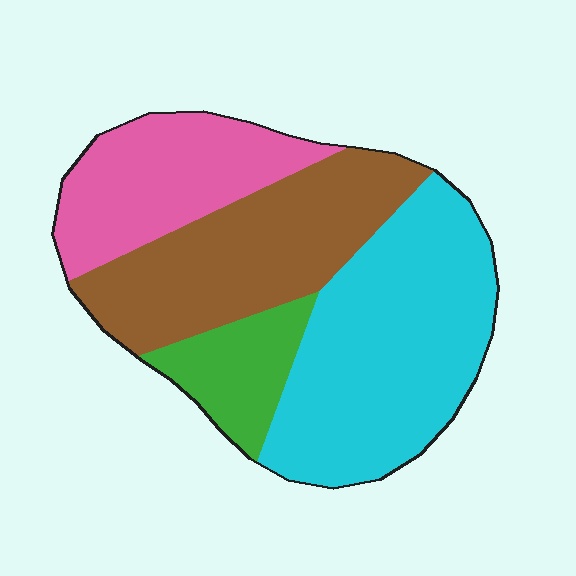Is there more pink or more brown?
Brown.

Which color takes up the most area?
Cyan, at roughly 40%.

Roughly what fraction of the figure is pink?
Pink covers about 20% of the figure.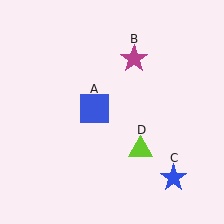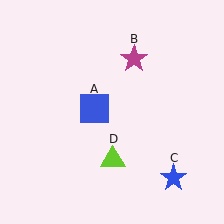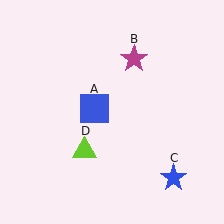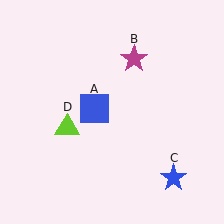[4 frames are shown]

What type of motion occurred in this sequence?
The lime triangle (object D) rotated clockwise around the center of the scene.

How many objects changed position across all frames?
1 object changed position: lime triangle (object D).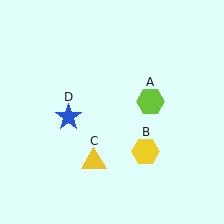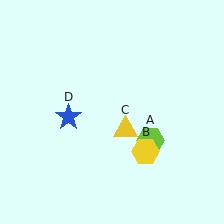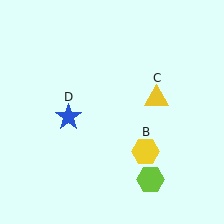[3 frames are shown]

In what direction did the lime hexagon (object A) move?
The lime hexagon (object A) moved down.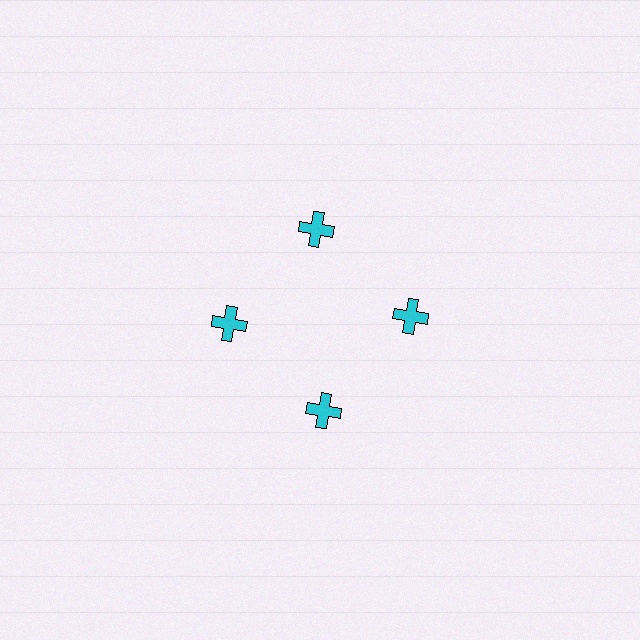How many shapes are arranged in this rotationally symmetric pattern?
There are 4 shapes, arranged in 4 groups of 1.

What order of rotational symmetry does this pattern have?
This pattern has 4-fold rotational symmetry.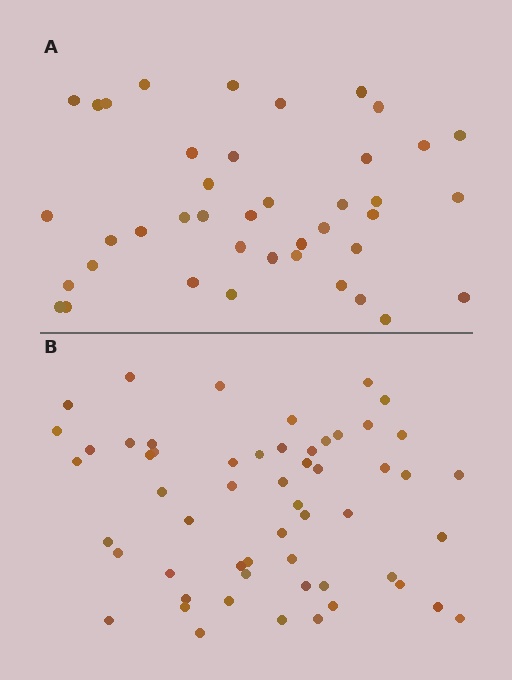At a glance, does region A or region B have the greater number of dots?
Region B (the bottom region) has more dots.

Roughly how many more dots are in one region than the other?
Region B has approximately 15 more dots than region A.